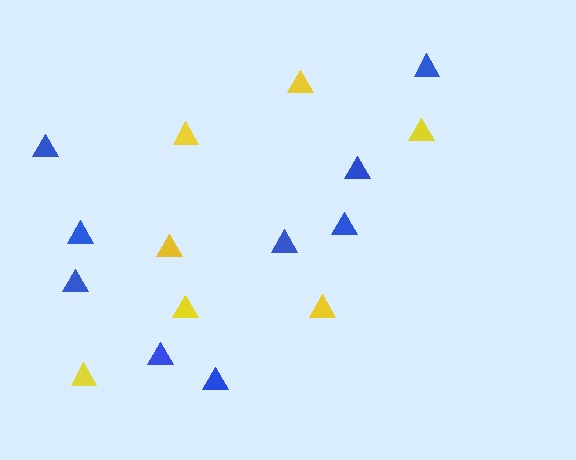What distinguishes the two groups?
There are 2 groups: one group of yellow triangles (7) and one group of blue triangles (9).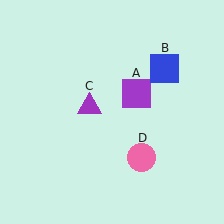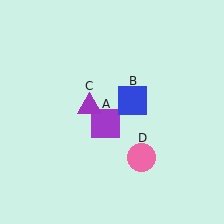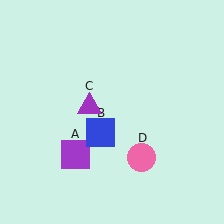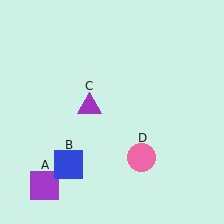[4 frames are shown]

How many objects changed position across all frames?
2 objects changed position: purple square (object A), blue square (object B).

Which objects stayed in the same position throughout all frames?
Purple triangle (object C) and pink circle (object D) remained stationary.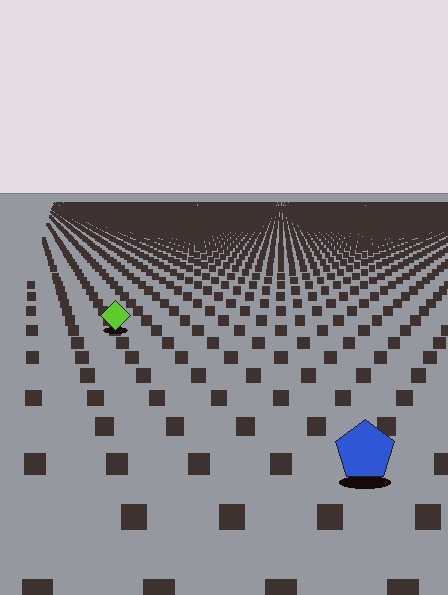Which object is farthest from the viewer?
The lime diamond is farthest from the viewer. It appears smaller and the ground texture around it is denser.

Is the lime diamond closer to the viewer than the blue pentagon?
No. The blue pentagon is closer — you can tell from the texture gradient: the ground texture is coarser near it.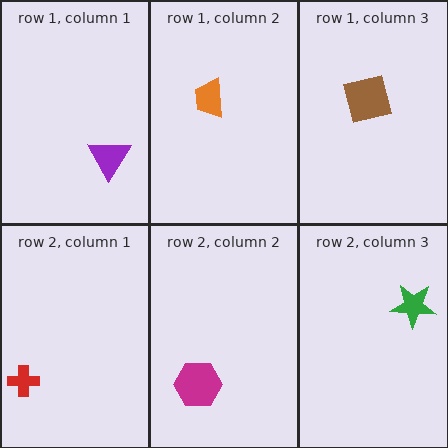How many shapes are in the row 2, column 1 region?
1.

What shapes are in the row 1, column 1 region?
The purple triangle.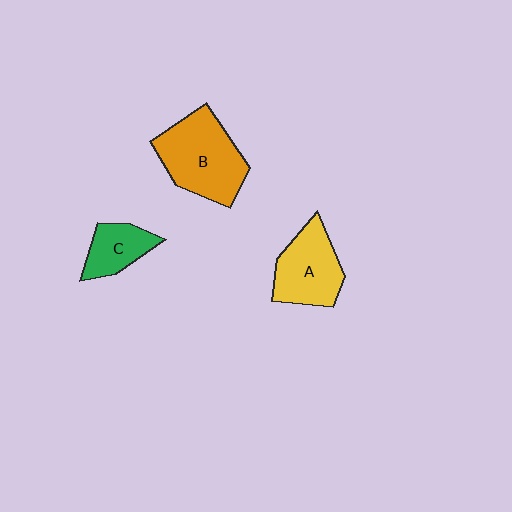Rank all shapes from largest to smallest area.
From largest to smallest: B (orange), A (yellow), C (green).